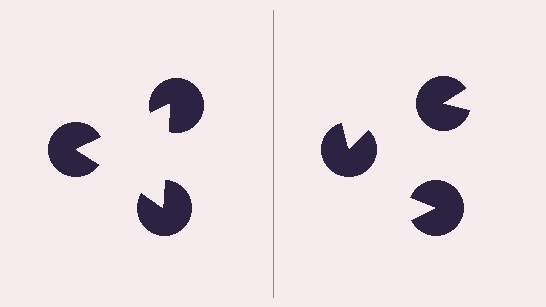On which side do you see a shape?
An illusory triangle appears on the left side. On the right side the wedge cuts are rotated, so no coherent shape forms.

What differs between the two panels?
The pac-man discs are positioned identically on both sides; only the wedge orientations differ. On the left they align to a triangle; on the right they are misaligned.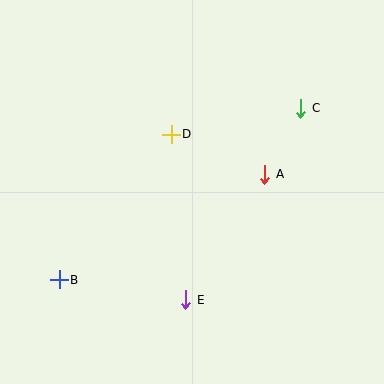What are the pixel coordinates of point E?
Point E is at (186, 300).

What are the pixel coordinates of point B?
Point B is at (59, 280).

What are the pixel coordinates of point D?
Point D is at (171, 134).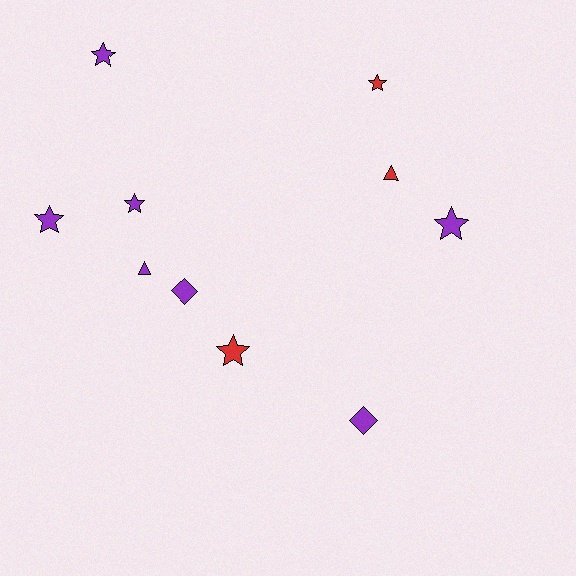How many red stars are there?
There are 2 red stars.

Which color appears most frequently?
Purple, with 7 objects.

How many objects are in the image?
There are 10 objects.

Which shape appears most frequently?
Star, with 6 objects.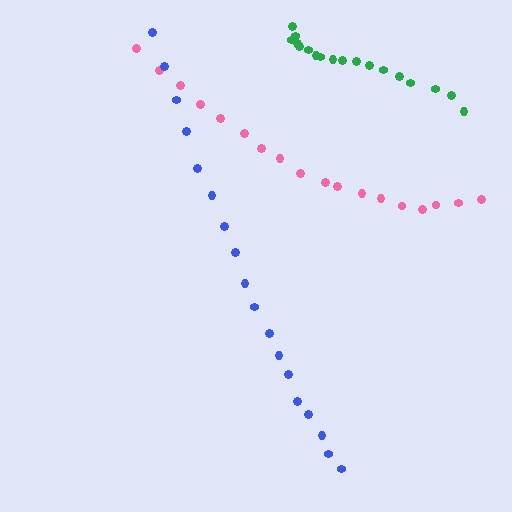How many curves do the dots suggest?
There are 3 distinct paths.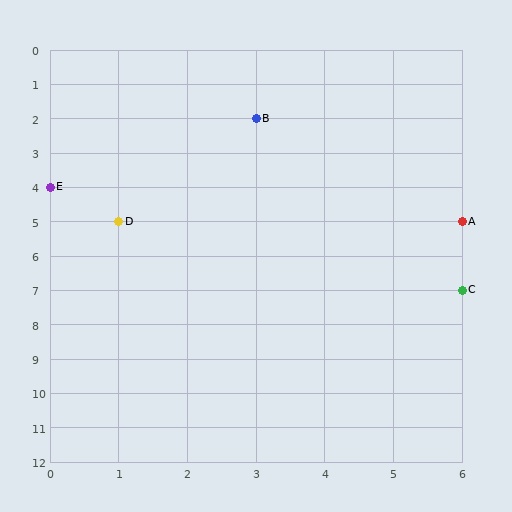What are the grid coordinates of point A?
Point A is at grid coordinates (6, 5).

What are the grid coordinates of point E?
Point E is at grid coordinates (0, 4).